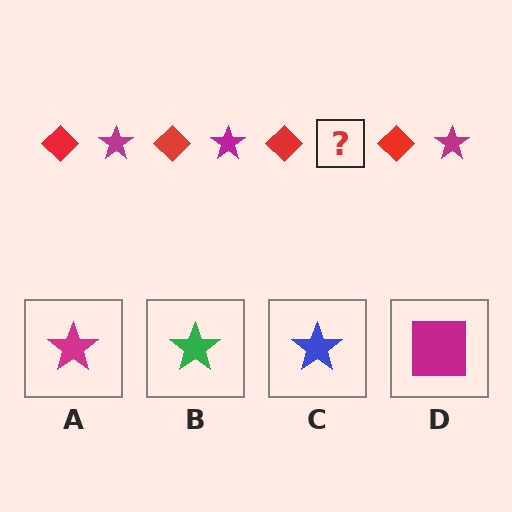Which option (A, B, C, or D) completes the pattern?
A.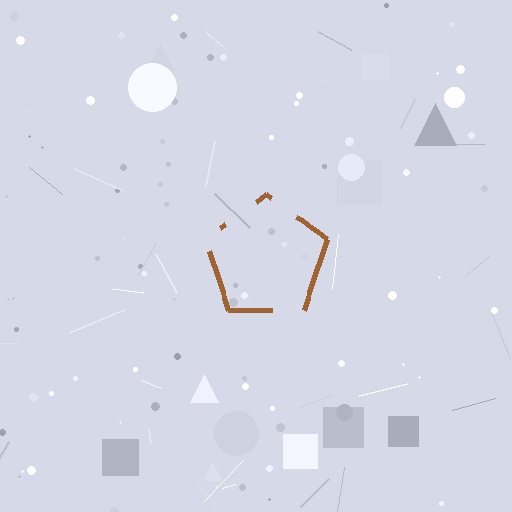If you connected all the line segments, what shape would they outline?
They would outline a pentagon.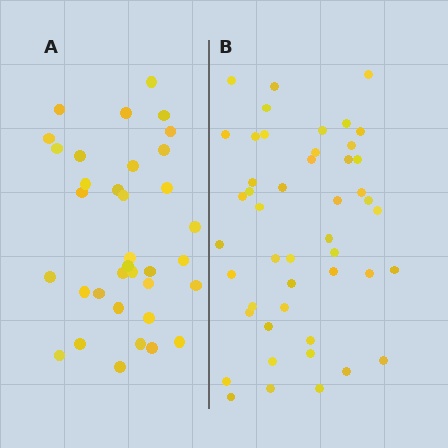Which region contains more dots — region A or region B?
Region B (the right region) has more dots.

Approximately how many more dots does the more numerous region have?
Region B has roughly 12 or so more dots than region A.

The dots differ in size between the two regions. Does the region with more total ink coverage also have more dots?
No. Region A has more total ink coverage because its dots are larger, but region B actually contains more individual dots. Total area can be misleading — the number of items is what matters here.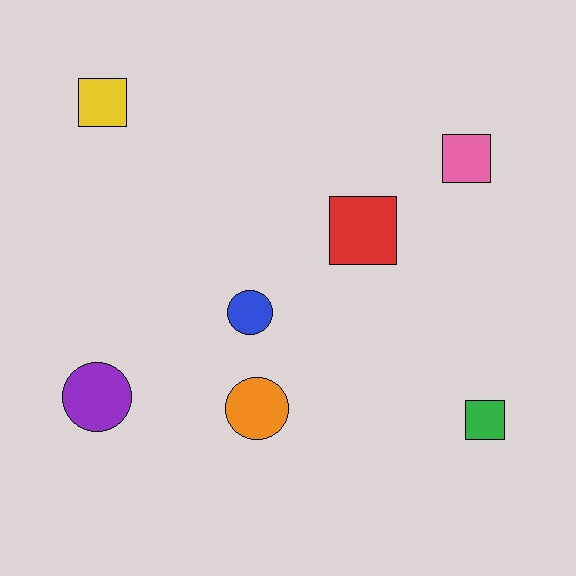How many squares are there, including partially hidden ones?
There are 4 squares.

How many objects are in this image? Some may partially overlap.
There are 7 objects.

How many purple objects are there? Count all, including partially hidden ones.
There is 1 purple object.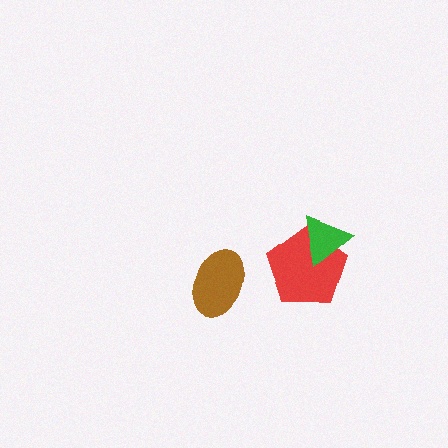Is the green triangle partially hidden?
No, no other shape covers it.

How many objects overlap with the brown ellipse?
0 objects overlap with the brown ellipse.